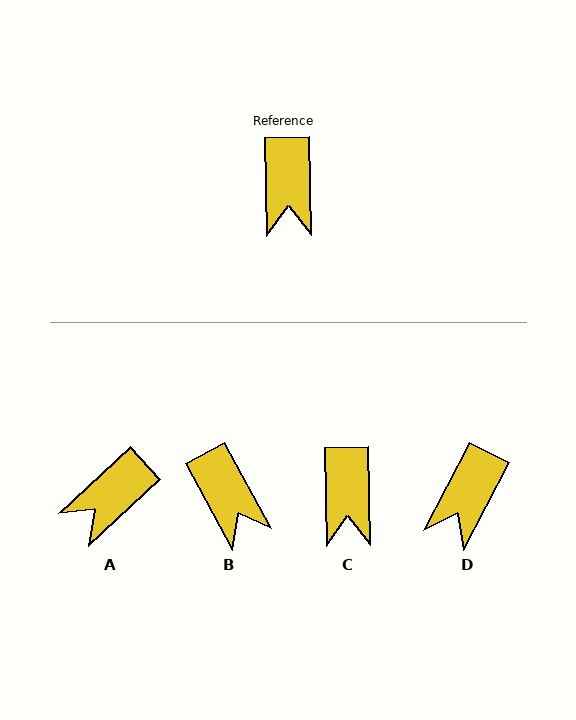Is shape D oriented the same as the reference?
No, it is off by about 29 degrees.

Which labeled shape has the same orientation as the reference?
C.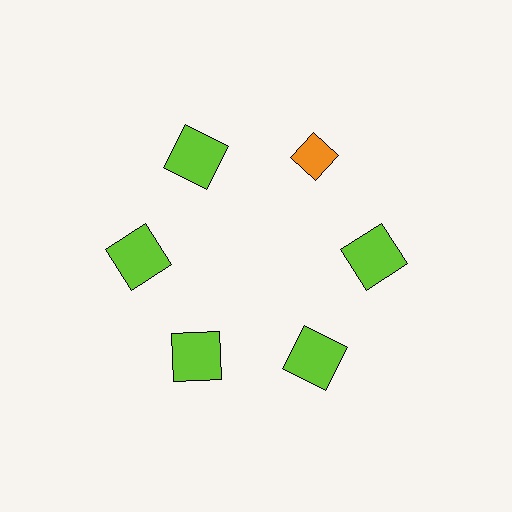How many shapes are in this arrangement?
There are 6 shapes arranged in a ring pattern.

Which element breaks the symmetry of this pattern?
The orange diamond at roughly the 1 o'clock position breaks the symmetry. All other shapes are lime squares.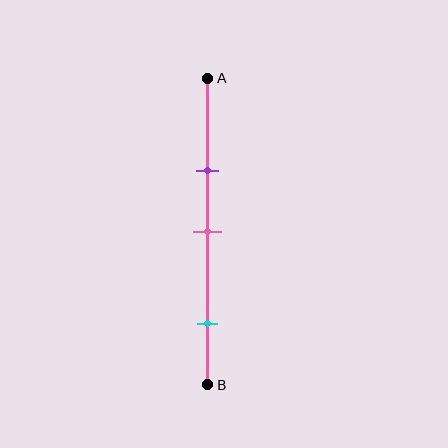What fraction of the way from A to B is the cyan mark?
The cyan mark is approximately 80% (0.8) of the way from A to B.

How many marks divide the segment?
There are 3 marks dividing the segment.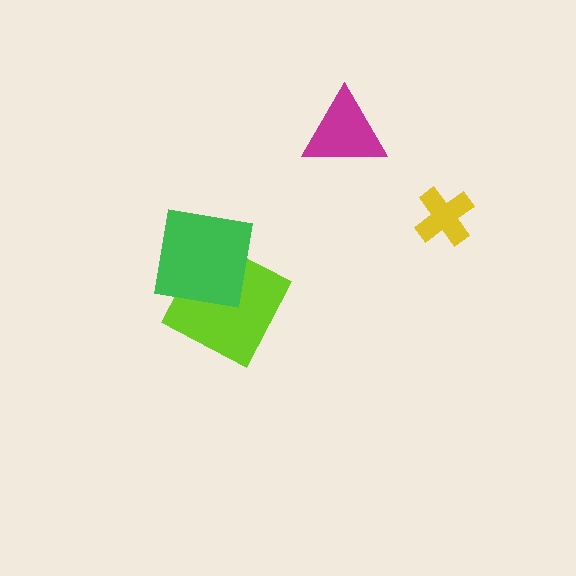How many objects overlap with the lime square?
1 object overlaps with the lime square.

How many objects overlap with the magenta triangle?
0 objects overlap with the magenta triangle.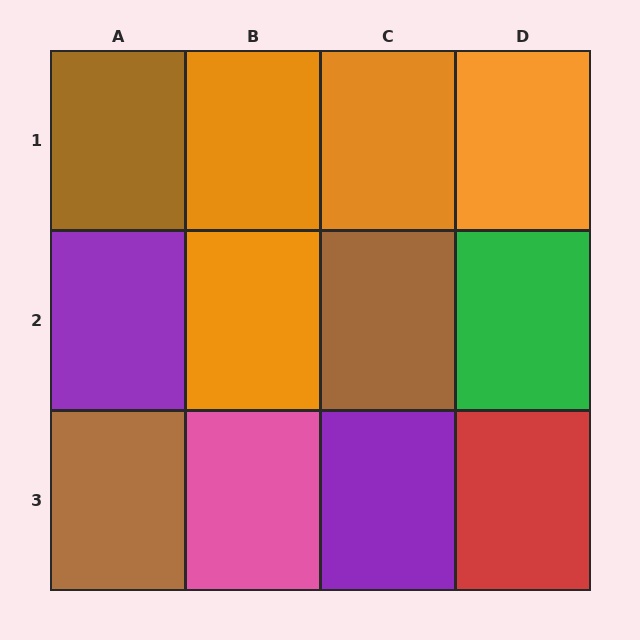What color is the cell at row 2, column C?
Brown.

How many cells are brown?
3 cells are brown.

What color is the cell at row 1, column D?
Orange.